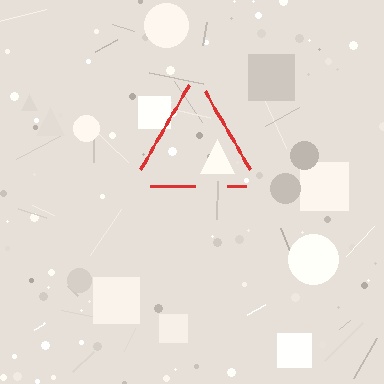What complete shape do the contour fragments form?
The contour fragments form a triangle.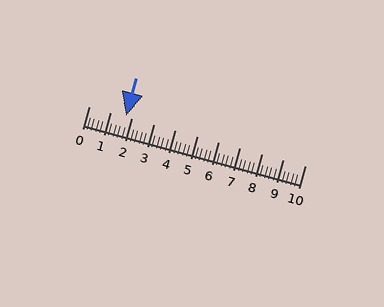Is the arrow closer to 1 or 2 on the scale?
The arrow is closer to 2.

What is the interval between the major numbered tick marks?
The major tick marks are spaced 1 units apart.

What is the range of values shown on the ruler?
The ruler shows values from 0 to 10.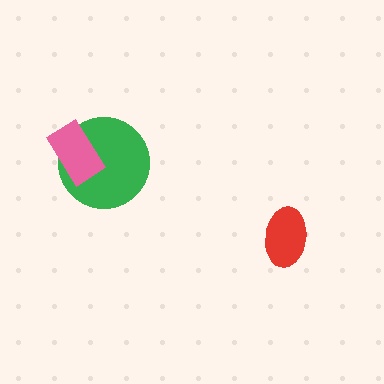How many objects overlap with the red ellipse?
0 objects overlap with the red ellipse.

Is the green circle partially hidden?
Yes, it is partially covered by another shape.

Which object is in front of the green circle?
The pink rectangle is in front of the green circle.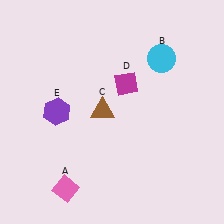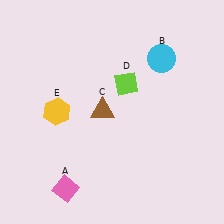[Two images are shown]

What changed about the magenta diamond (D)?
In Image 1, D is magenta. In Image 2, it changed to lime.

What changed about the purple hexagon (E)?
In Image 1, E is purple. In Image 2, it changed to yellow.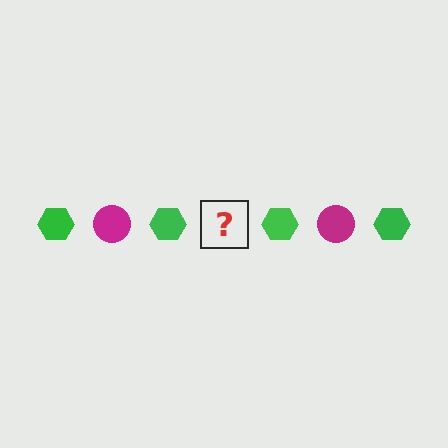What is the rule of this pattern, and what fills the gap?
The rule is that the pattern alternates between green hexagon and magenta circle. The gap should be filled with a magenta circle.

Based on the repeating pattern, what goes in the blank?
The blank should be a magenta circle.